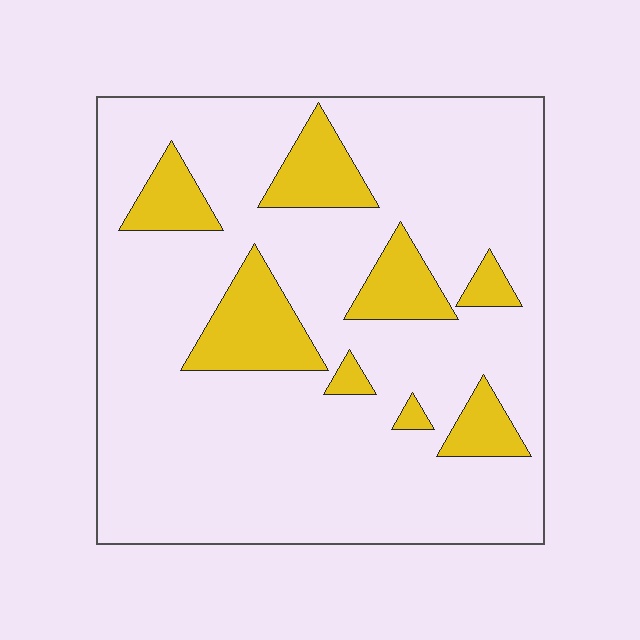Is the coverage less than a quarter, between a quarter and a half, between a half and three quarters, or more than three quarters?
Less than a quarter.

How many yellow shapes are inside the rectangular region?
8.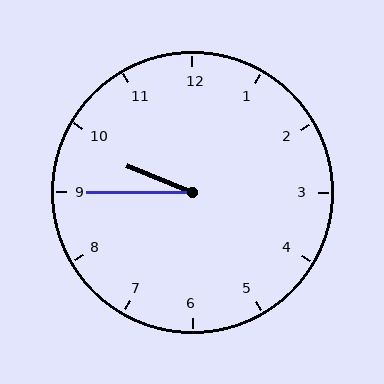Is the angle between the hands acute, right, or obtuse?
It is acute.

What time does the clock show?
9:45.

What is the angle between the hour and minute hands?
Approximately 22 degrees.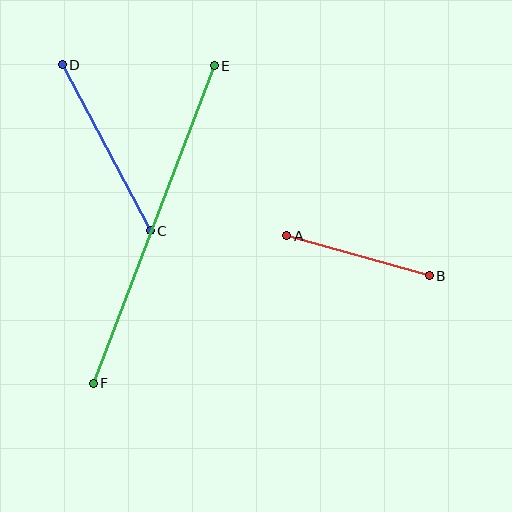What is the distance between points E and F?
The distance is approximately 340 pixels.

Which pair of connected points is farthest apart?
Points E and F are farthest apart.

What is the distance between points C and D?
The distance is approximately 188 pixels.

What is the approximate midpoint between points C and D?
The midpoint is at approximately (106, 148) pixels.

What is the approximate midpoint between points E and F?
The midpoint is at approximately (154, 224) pixels.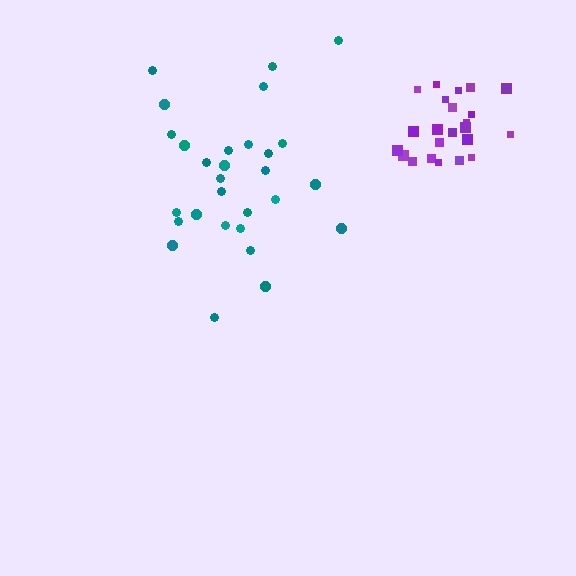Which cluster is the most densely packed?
Purple.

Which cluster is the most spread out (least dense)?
Teal.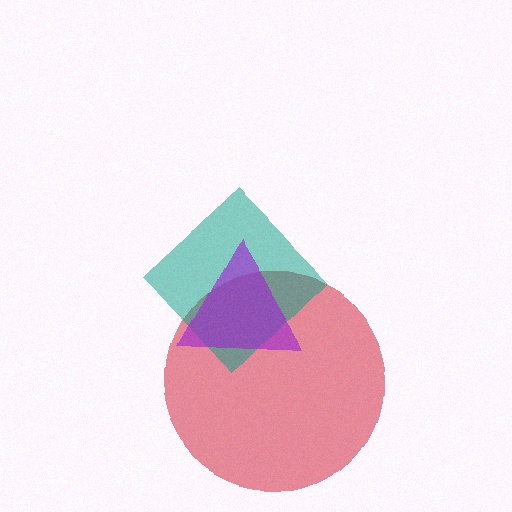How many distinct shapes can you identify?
There are 3 distinct shapes: a red circle, a teal diamond, a purple triangle.